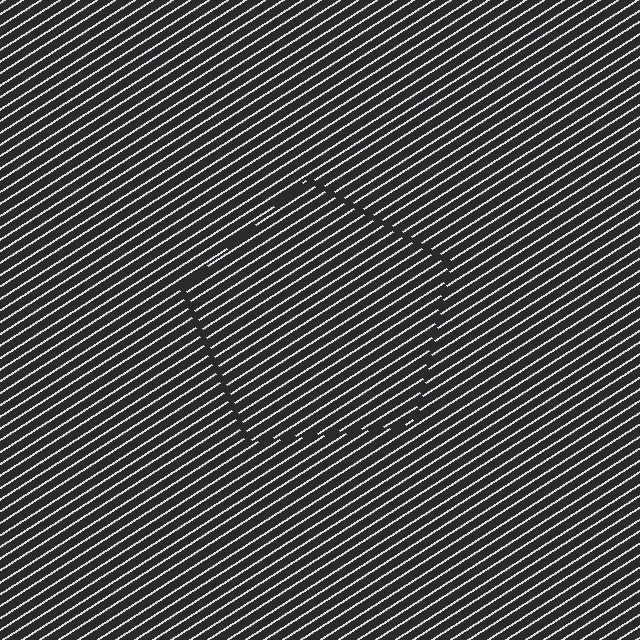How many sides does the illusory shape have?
5 sides — the line-ends trace a pentagon.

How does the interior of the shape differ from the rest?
The interior of the shape contains the same grating, shifted by half a period — the contour is defined by the phase discontinuity where line-ends from the inner and outer gratings abut.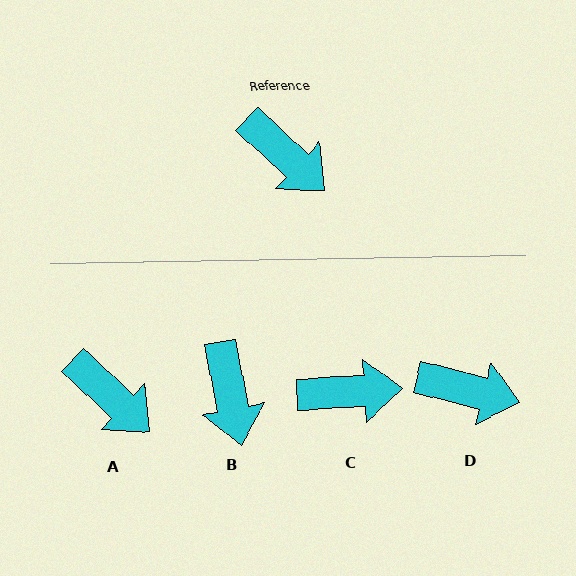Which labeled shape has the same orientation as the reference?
A.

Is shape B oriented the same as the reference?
No, it is off by about 36 degrees.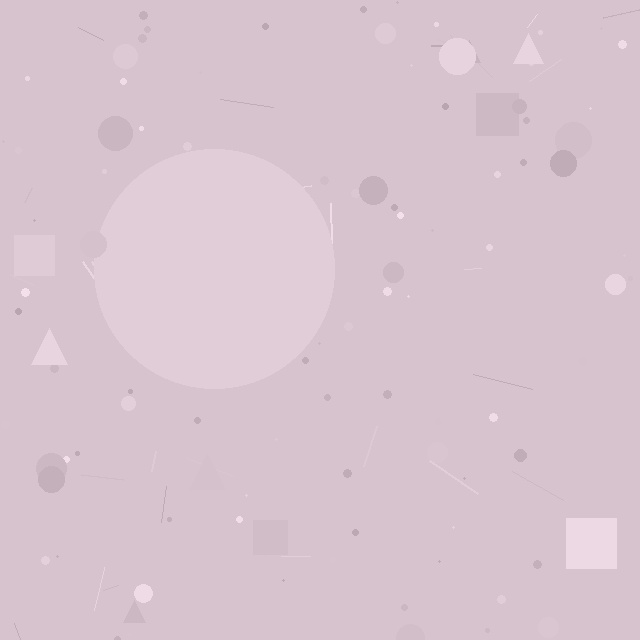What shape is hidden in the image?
A circle is hidden in the image.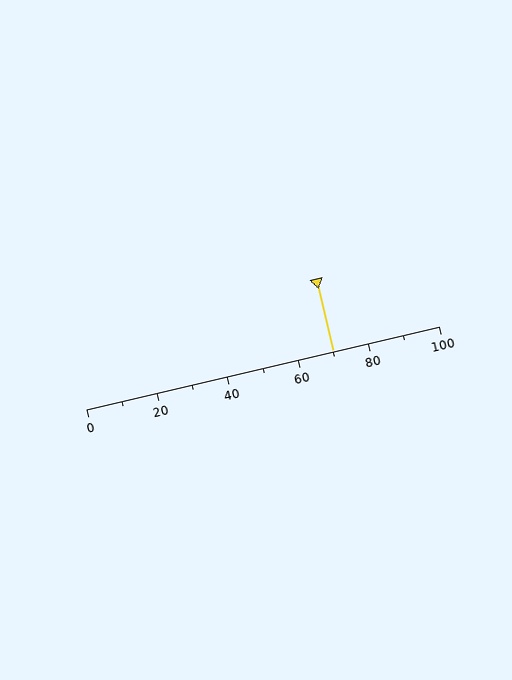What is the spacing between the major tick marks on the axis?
The major ticks are spaced 20 apart.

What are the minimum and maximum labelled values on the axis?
The axis runs from 0 to 100.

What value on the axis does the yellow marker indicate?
The marker indicates approximately 70.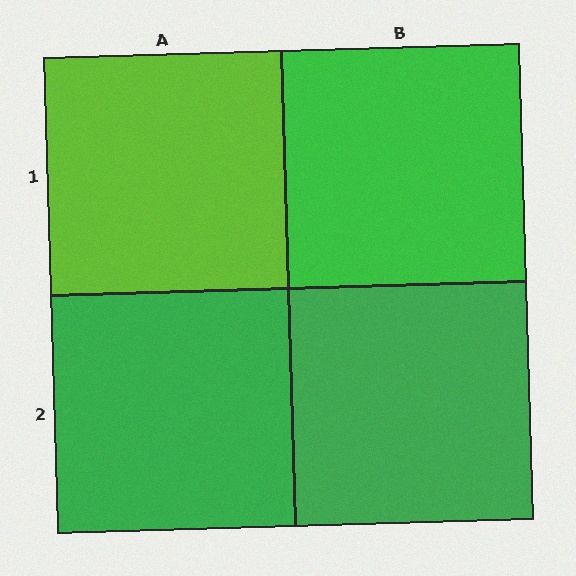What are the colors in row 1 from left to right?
Lime, green.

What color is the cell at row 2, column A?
Green.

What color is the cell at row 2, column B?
Green.